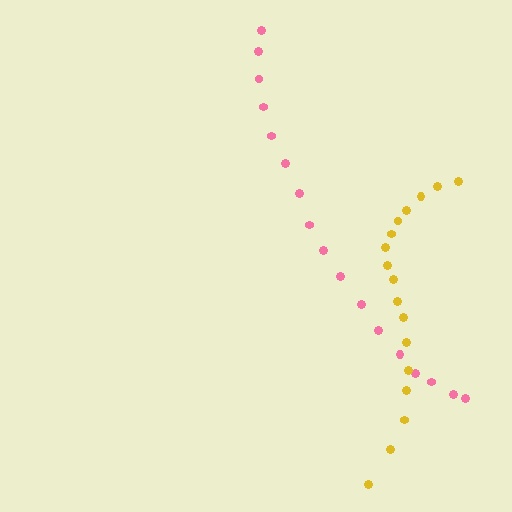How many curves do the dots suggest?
There are 2 distinct paths.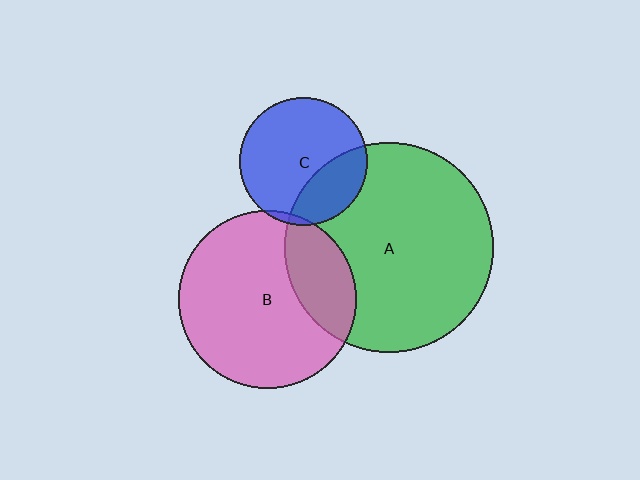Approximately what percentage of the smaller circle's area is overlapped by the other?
Approximately 5%.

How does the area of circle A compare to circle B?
Approximately 1.4 times.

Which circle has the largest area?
Circle A (green).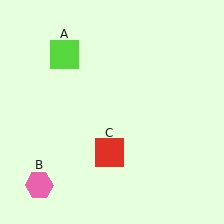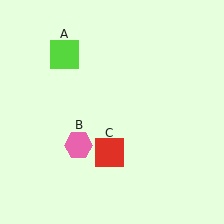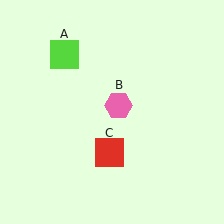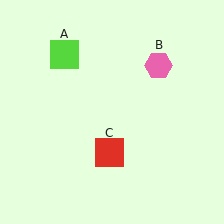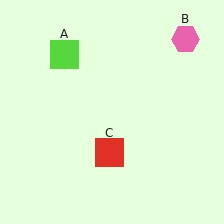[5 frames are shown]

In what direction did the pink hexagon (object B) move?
The pink hexagon (object B) moved up and to the right.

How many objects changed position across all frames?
1 object changed position: pink hexagon (object B).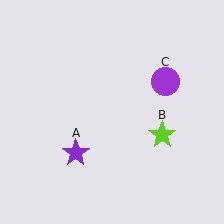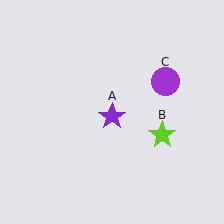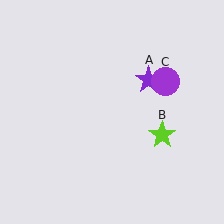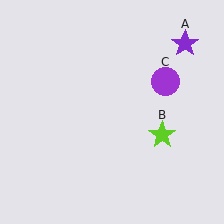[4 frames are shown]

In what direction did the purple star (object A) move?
The purple star (object A) moved up and to the right.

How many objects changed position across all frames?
1 object changed position: purple star (object A).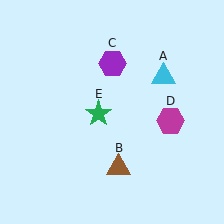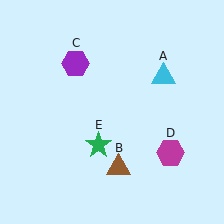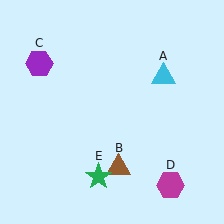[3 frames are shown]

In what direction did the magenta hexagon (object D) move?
The magenta hexagon (object D) moved down.